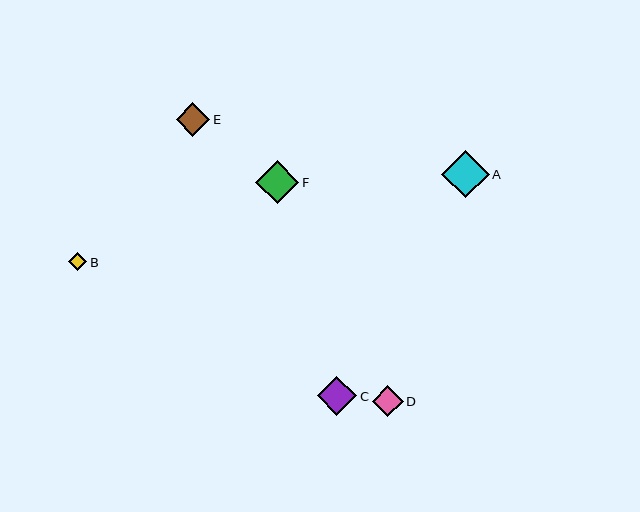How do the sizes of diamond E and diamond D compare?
Diamond E and diamond D are approximately the same size.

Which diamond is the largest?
Diamond A is the largest with a size of approximately 47 pixels.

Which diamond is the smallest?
Diamond B is the smallest with a size of approximately 18 pixels.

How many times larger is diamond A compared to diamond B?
Diamond A is approximately 2.6 times the size of diamond B.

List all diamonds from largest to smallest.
From largest to smallest: A, F, C, E, D, B.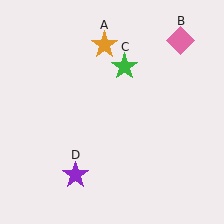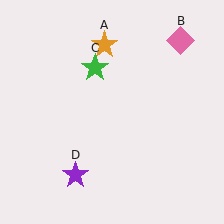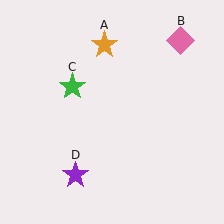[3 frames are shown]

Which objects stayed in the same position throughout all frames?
Orange star (object A) and pink diamond (object B) and purple star (object D) remained stationary.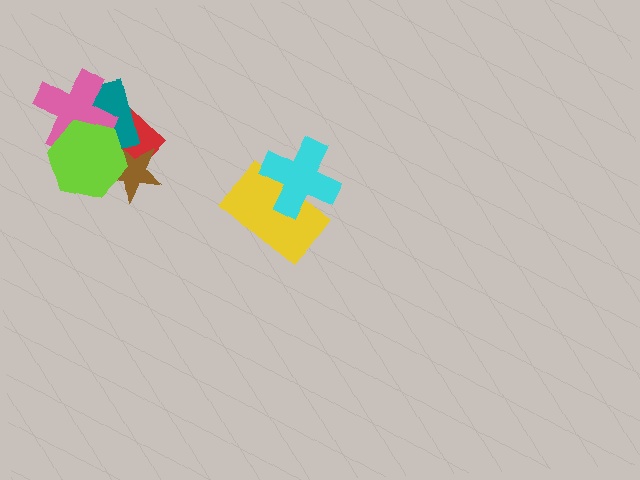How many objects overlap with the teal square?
3 objects overlap with the teal square.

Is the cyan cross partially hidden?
No, no other shape covers it.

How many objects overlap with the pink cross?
3 objects overlap with the pink cross.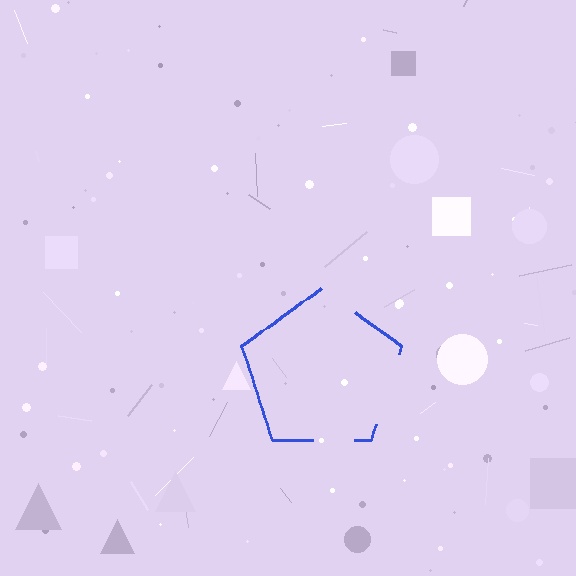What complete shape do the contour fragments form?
The contour fragments form a pentagon.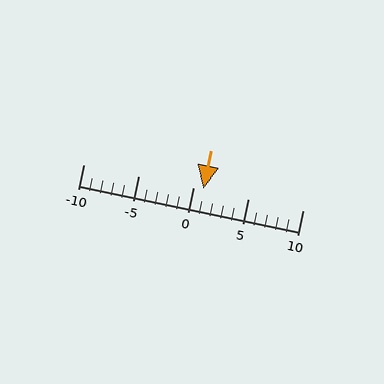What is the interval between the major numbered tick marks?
The major tick marks are spaced 5 units apart.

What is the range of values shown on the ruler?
The ruler shows values from -10 to 10.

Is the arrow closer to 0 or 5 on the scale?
The arrow is closer to 0.